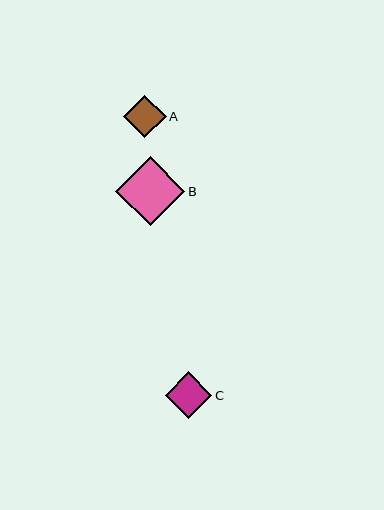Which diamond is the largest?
Diamond B is the largest with a size of approximately 69 pixels.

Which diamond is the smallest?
Diamond A is the smallest with a size of approximately 42 pixels.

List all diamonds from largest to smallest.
From largest to smallest: B, C, A.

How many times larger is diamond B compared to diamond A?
Diamond B is approximately 1.6 times the size of diamond A.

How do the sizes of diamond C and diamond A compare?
Diamond C and diamond A are approximately the same size.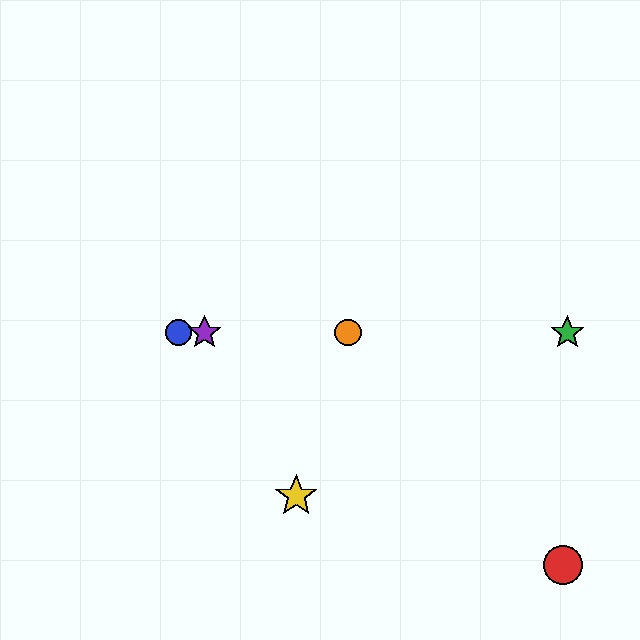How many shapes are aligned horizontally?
4 shapes (the blue circle, the green star, the purple star, the orange circle) are aligned horizontally.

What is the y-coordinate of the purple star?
The purple star is at y≈333.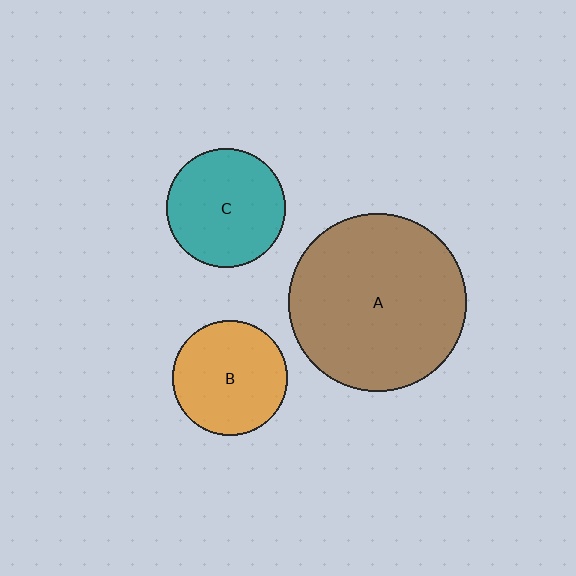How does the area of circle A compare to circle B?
Approximately 2.4 times.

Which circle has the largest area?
Circle A (brown).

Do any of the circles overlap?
No, none of the circles overlap.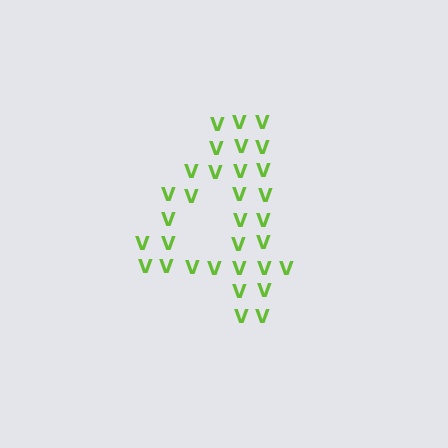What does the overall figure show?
The overall figure shows the digit 4.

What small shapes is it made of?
It is made of small letter V's.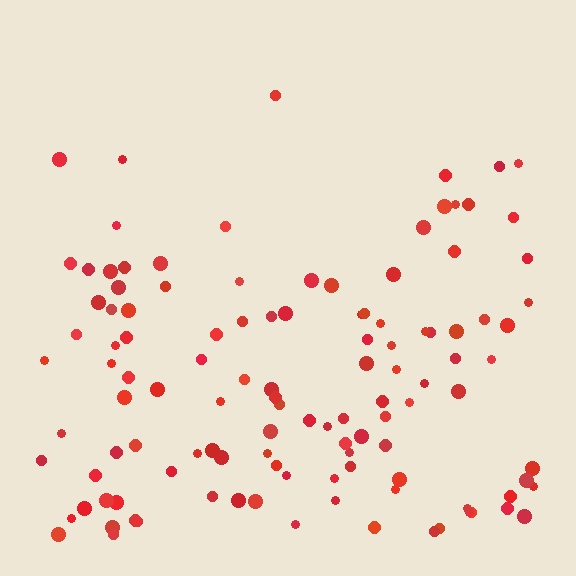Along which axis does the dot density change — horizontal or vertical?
Vertical.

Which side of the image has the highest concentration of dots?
The bottom.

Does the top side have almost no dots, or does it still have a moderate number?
Still a moderate number, just noticeably fewer than the bottom.